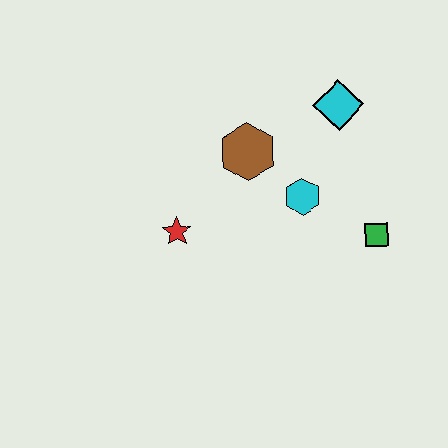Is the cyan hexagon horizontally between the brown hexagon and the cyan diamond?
Yes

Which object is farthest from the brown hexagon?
The green square is farthest from the brown hexagon.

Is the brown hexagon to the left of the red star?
No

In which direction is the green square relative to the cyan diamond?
The green square is below the cyan diamond.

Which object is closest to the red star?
The brown hexagon is closest to the red star.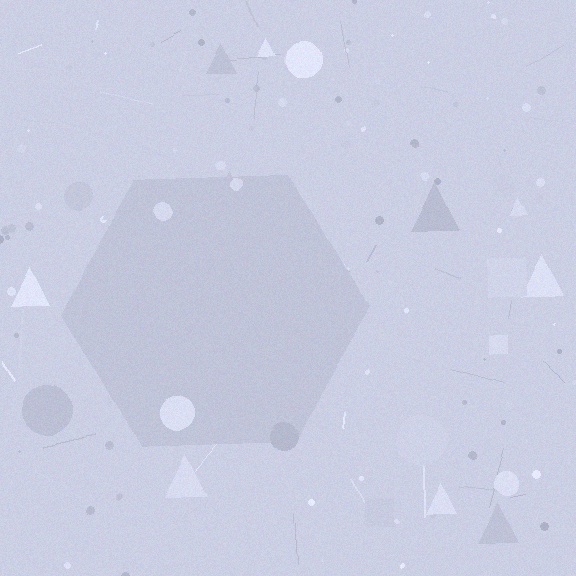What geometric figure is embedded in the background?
A hexagon is embedded in the background.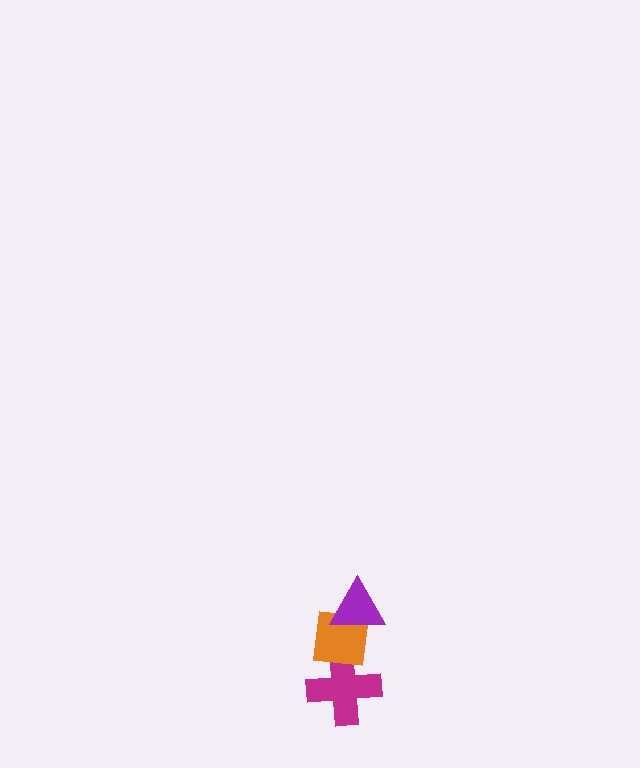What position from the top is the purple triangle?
The purple triangle is 1st from the top.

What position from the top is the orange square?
The orange square is 2nd from the top.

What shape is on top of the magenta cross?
The orange square is on top of the magenta cross.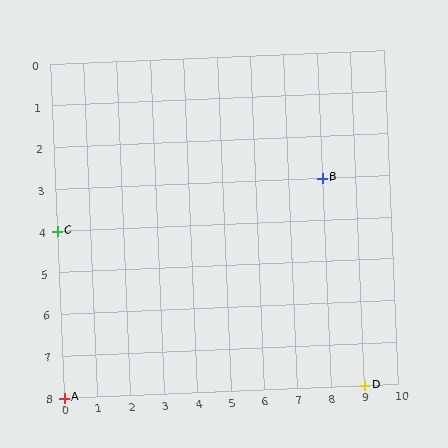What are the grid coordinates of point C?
Point C is at grid coordinates (0, 4).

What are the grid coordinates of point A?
Point A is at grid coordinates (0, 8).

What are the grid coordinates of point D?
Point D is at grid coordinates (9, 8).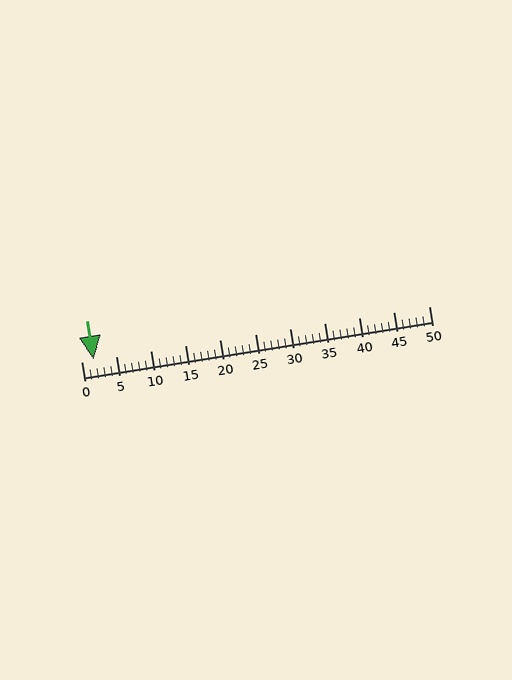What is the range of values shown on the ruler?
The ruler shows values from 0 to 50.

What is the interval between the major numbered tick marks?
The major tick marks are spaced 5 units apart.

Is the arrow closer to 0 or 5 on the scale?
The arrow is closer to 0.